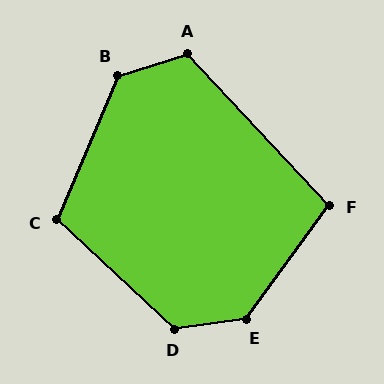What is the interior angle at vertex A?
Approximately 116 degrees (obtuse).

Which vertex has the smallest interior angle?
F, at approximately 101 degrees.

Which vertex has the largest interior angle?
E, at approximately 134 degrees.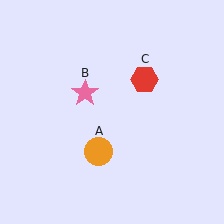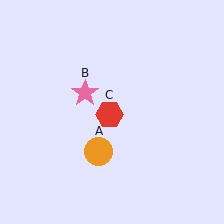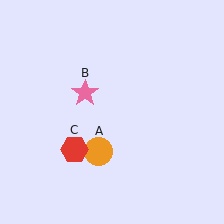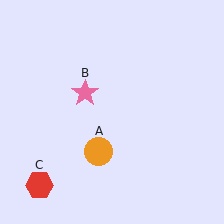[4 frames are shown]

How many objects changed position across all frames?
1 object changed position: red hexagon (object C).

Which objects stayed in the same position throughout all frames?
Orange circle (object A) and pink star (object B) remained stationary.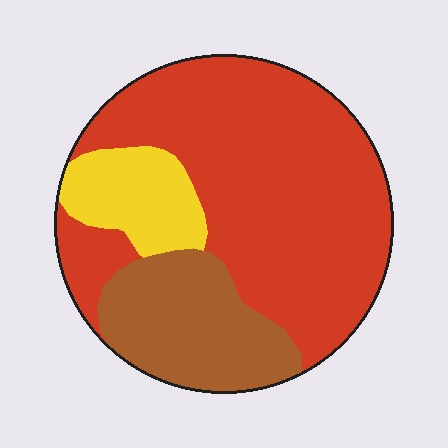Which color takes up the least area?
Yellow, at roughly 15%.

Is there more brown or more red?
Red.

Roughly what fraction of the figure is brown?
Brown takes up about one quarter (1/4) of the figure.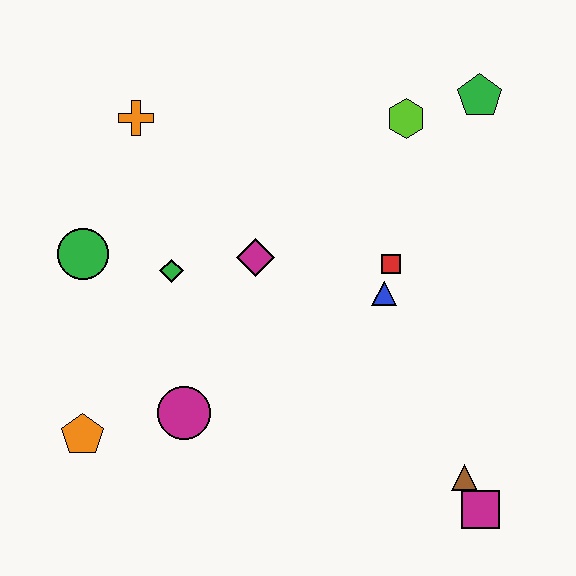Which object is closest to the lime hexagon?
The green pentagon is closest to the lime hexagon.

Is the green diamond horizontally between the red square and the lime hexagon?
No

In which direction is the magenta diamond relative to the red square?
The magenta diamond is to the left of the red square.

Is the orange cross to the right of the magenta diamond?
No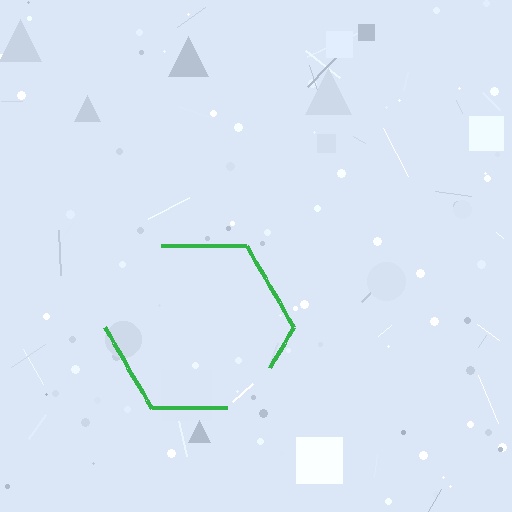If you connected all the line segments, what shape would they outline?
They would outline a hexagon.